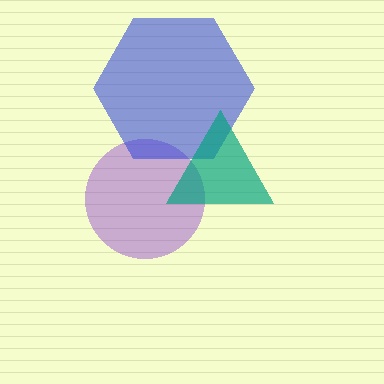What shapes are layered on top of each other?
The layered shapes are: a purple circle, a blue hexagon, a teal triangle.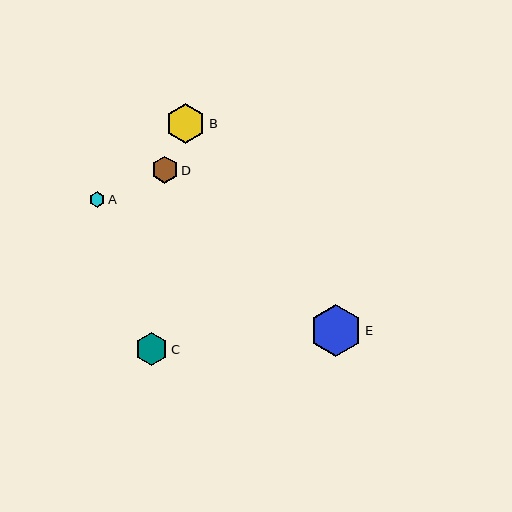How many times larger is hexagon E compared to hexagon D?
Hexagon E is approximately 1.9 times the size of hexagon D.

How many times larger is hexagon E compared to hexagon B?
Hexagon E is approximately 1.3 times the size of hexagon B.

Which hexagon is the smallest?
Hexagon A is the smallest with a size of approximately 16 pixels.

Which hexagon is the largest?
Hexagon E is the largest with a size of approximately 52 pixels.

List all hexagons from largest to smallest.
From largest to smallest: E, B, C, D, A.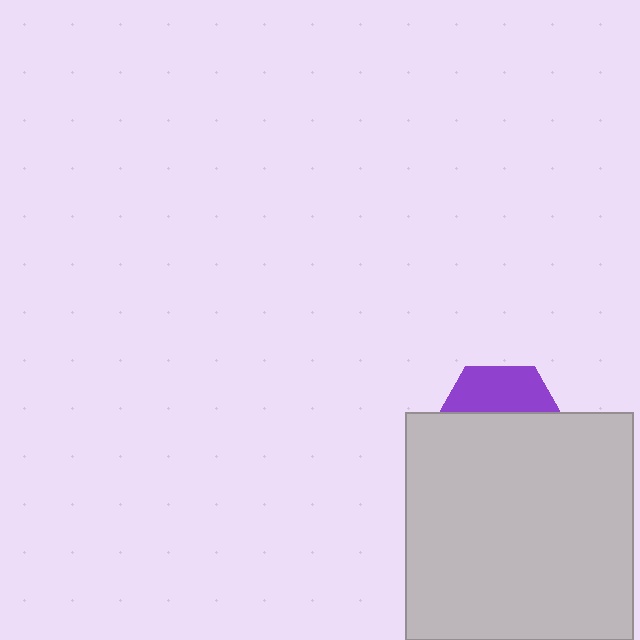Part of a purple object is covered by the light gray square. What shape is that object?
It is a hexagon.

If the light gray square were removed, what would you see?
You would see the complete purple hexagon.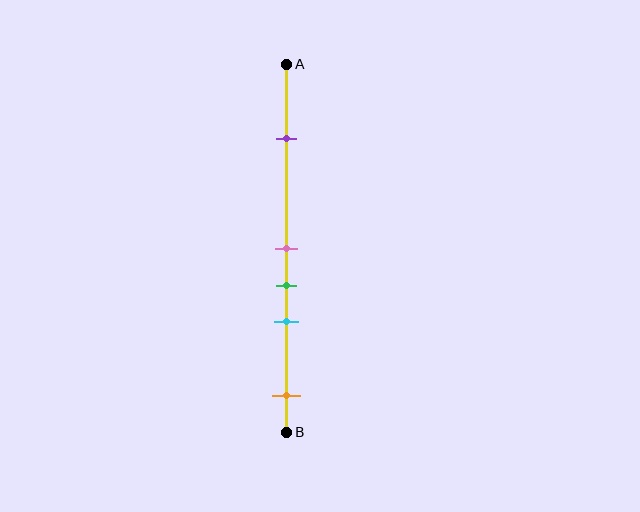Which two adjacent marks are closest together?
The pink and green marks are the closest adjacent pair.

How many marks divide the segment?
There are 5 marks dividing the segment.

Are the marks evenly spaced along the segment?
No, the marks are not evenly spaced.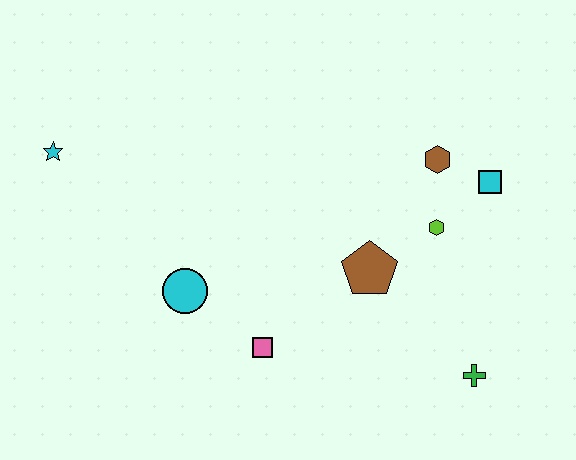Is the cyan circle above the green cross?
Yes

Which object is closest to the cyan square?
The brown hexagon is closest to the cyan square.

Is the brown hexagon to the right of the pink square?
Yes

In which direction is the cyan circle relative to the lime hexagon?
The cyan circle is to the left of the lime hexagon.